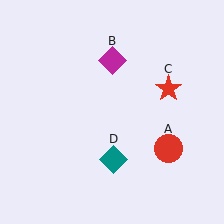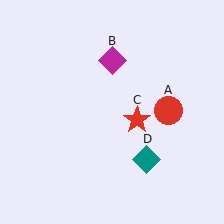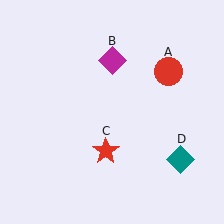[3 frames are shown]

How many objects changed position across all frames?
3 objects changed position: red circle (object A), red star (object C), teal diamond (object D).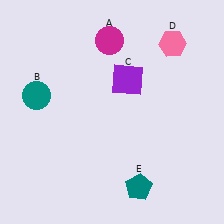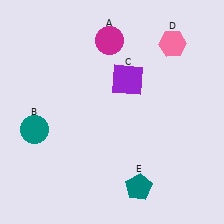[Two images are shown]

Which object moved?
The teal circle (B) moved down.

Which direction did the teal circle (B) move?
The teal circle (B) moved down.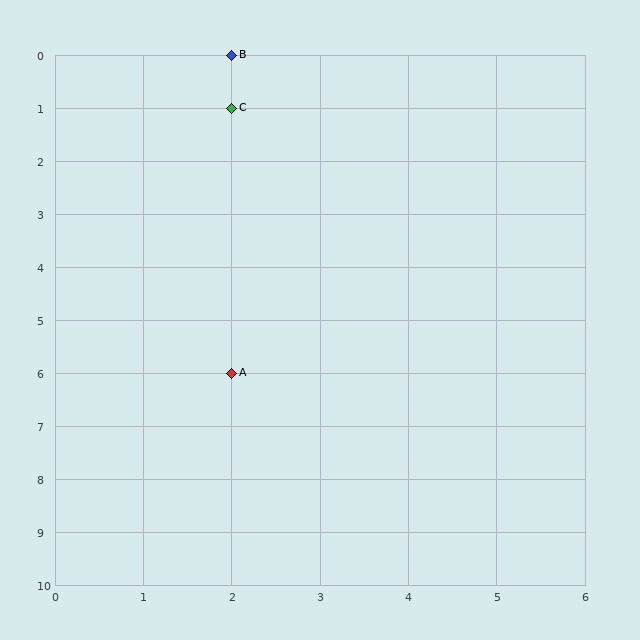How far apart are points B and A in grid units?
Points B and A are 6 rows apart.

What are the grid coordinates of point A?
Point A is at grid coordinates (2, 6).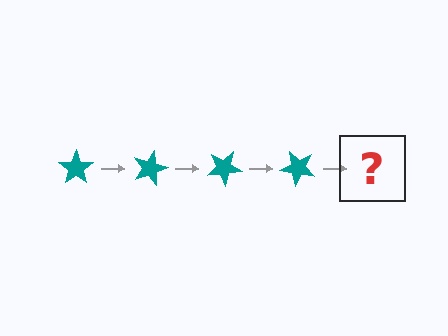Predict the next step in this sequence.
The next step is a teal star rotated 60 degrees.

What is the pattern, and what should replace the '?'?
The pattern is that the star rotates 15 degrees each step. The '?' should be a teal star rotated 60 degrees.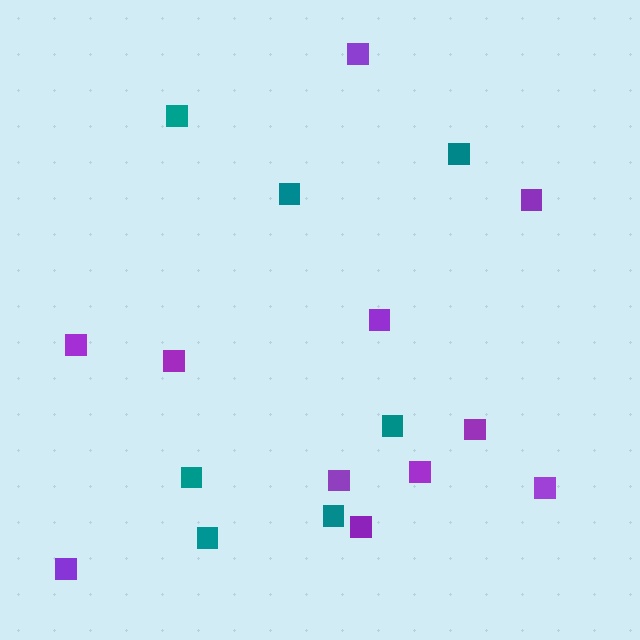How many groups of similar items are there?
There are 2 groups: one group of teal squares (7) and one group of purple squares (11).